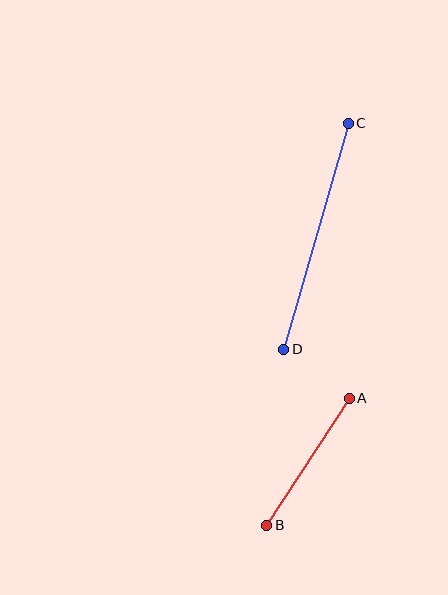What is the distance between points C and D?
The distance is approximately 235 pixels.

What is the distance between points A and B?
The distance is approximately 152 pixels.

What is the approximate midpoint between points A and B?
The midpoint is at approximately (308, 462) pixels.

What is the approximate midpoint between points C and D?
The midpoint is at approximately (316, 236) pixels.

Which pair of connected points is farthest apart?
Points C and D are farthest apart.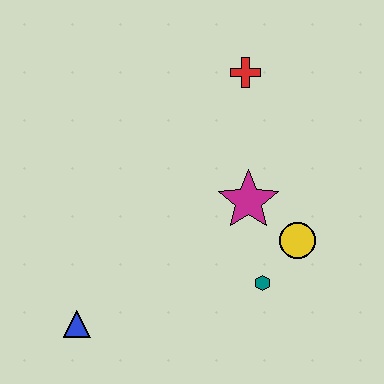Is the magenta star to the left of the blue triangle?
No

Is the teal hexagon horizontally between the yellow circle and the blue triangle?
Yes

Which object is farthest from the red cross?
The blue triangle is farthest from the red cross.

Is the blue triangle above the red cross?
No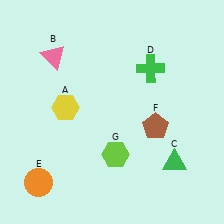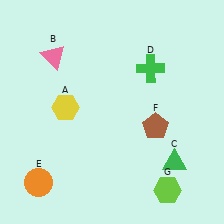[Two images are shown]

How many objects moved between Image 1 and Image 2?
1 object moved between the two images.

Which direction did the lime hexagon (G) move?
The lime hexagon (G) moved right.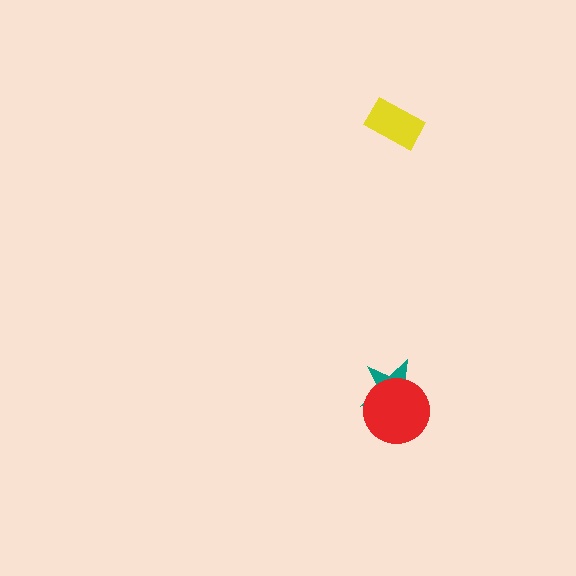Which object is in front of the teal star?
The red circle is in front of the teal star.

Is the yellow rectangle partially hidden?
No, no other shape covers it.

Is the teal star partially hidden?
Yes, it is partially covered by another shape.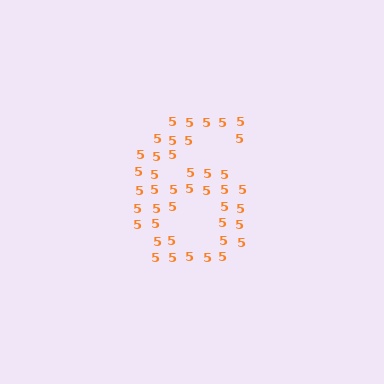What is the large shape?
The large shape is the digit 6.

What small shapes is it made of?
It is made of small digit 5's.